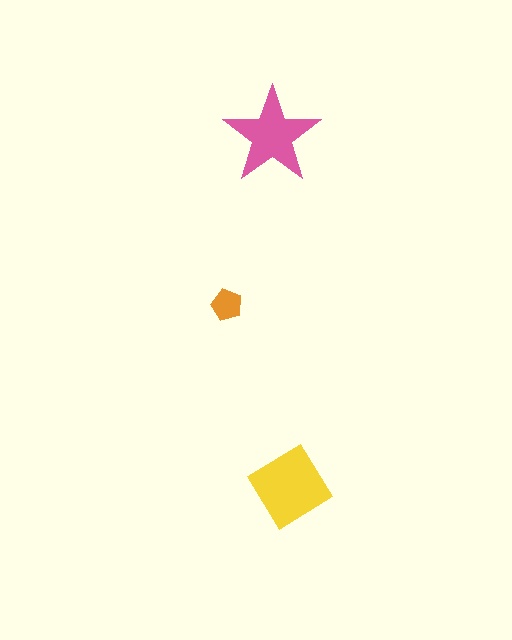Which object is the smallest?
The orange pentagon.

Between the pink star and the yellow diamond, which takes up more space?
The yellow diamond.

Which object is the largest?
The yellow diamond.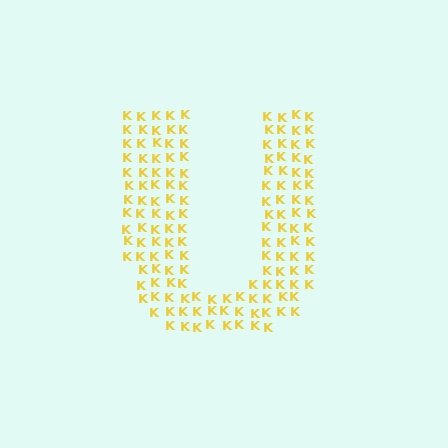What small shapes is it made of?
It is made of small letter K's.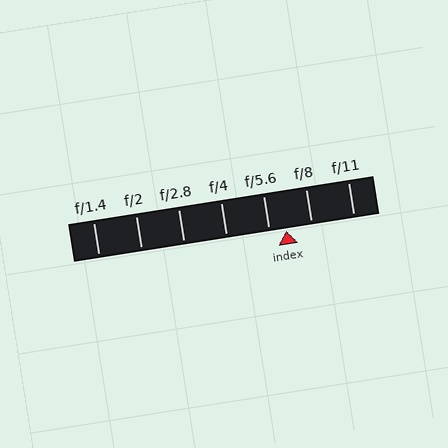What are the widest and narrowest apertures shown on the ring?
The widest aperture shown is f/1.4 and the narrowest is f/11.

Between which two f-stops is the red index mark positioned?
The index mark is between f/5.6 and f/8.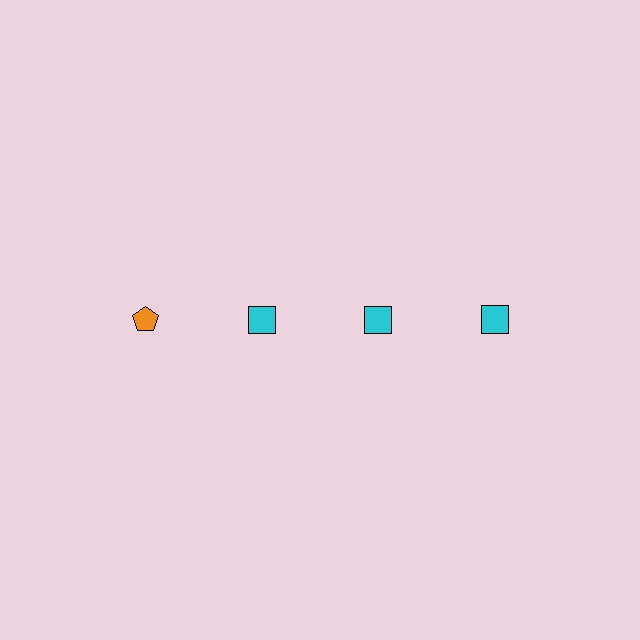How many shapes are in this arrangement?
There are 4 shapes arranged in a grid pattern.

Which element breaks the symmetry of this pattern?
The orange pentagon in the top row, leftmost column breaks the symmetry. All other shapes are cyan squares.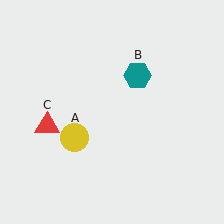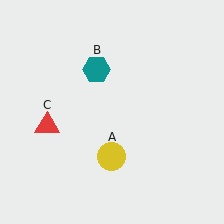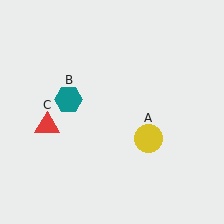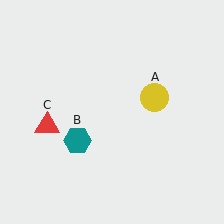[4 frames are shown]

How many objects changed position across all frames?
2 objects changed position: yellow circle (object A), teal hexagon (object B).